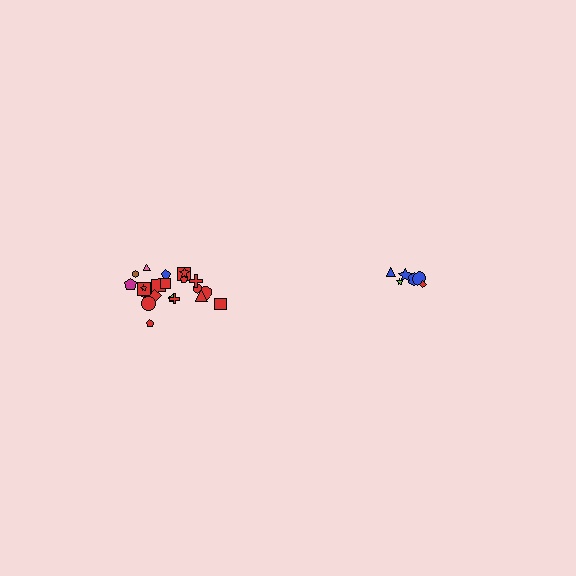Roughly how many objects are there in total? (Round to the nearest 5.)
Roughly 30 objects in total.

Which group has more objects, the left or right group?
The left group.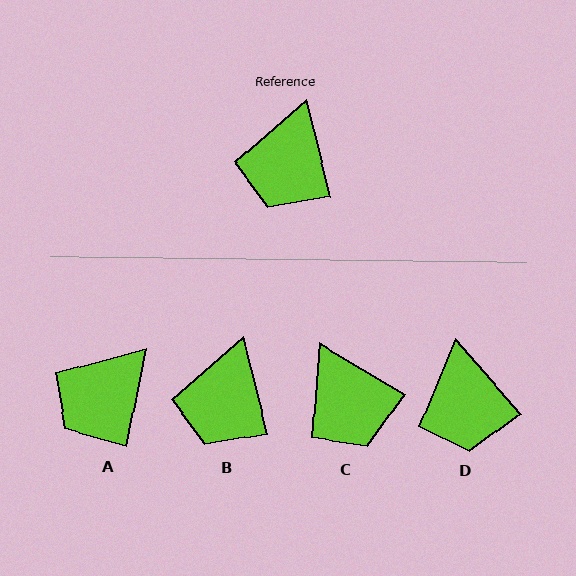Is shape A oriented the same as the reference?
No, it is off by about 26 degrees.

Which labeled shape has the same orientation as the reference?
B.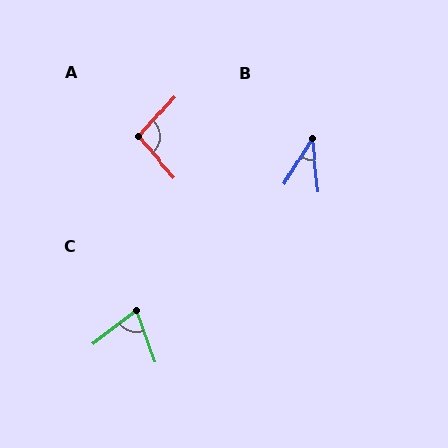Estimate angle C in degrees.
Approximately 72 degrees.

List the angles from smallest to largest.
B (38°), C (72°), A (96°).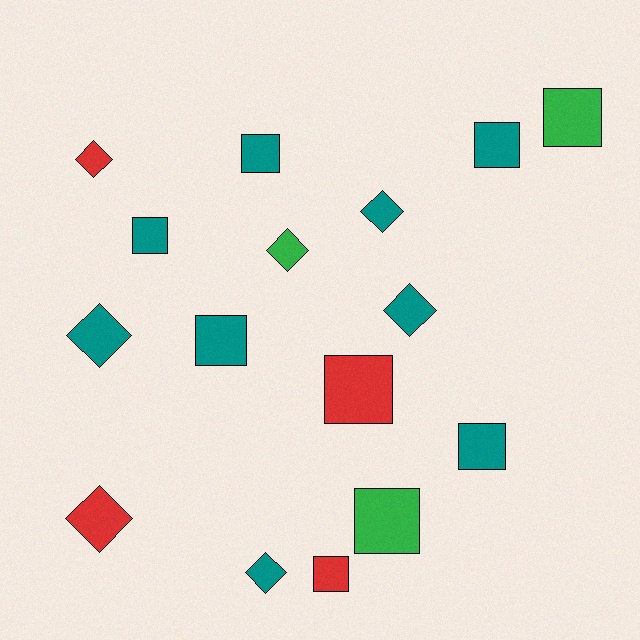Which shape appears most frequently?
Square, with 9 objects.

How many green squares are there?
There are 2 green squares.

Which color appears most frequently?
Teal, with 9 objects.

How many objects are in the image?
There are 16 objects.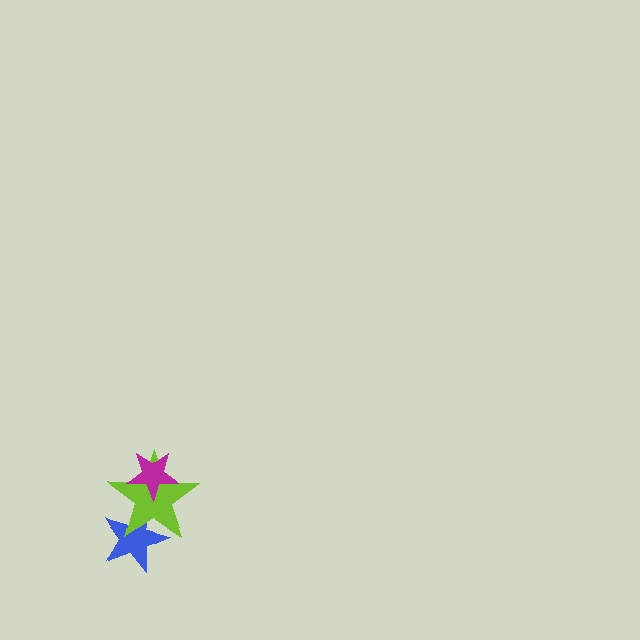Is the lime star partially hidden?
Yes, it is partially covered by another shape.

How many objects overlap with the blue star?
1 object overlaps with the blue star.